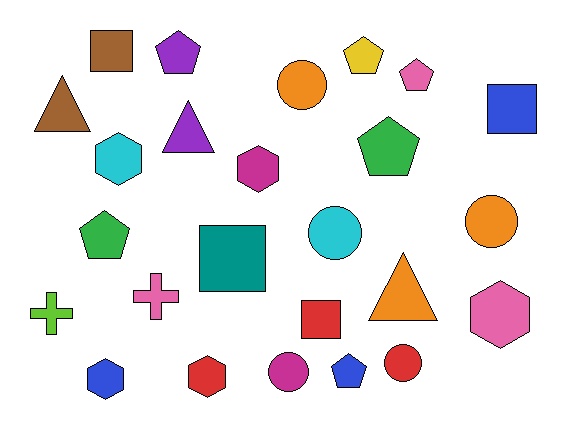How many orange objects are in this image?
There are 3 orange objects.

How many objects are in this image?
There are 25 objects.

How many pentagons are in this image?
There are 6 pentagons.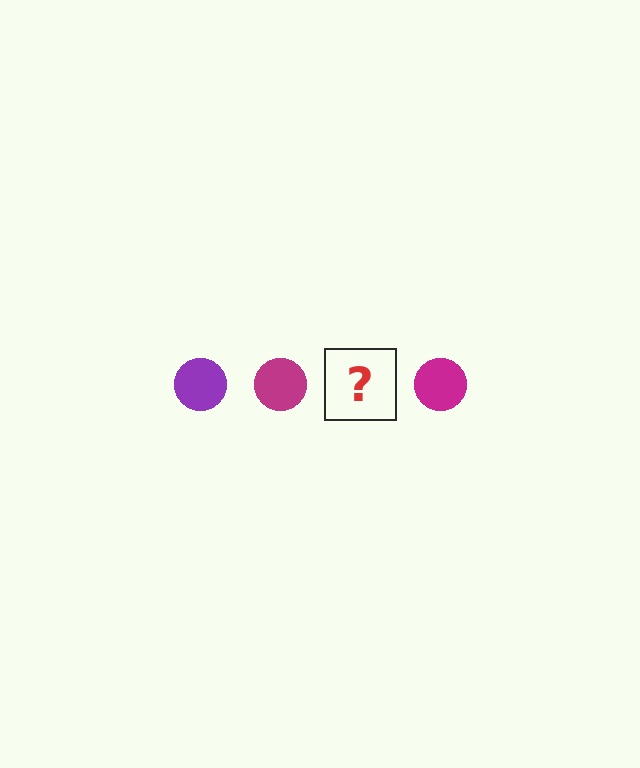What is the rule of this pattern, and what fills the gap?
The rule is that the pattern cycles through purple, magenta circles. The gap should be filled with a purple circle.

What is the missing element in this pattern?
The missing element is a purple circle.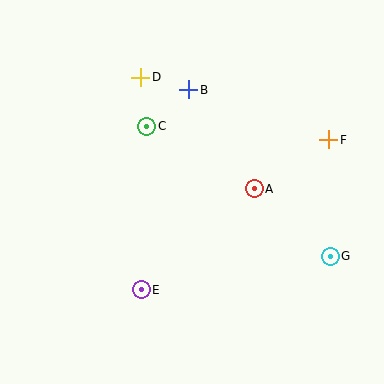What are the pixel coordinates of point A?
Point A is at (254, 189).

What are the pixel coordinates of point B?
Point B is at (189, 90).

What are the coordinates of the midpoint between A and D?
The midpoint between A and D is at (198, 133).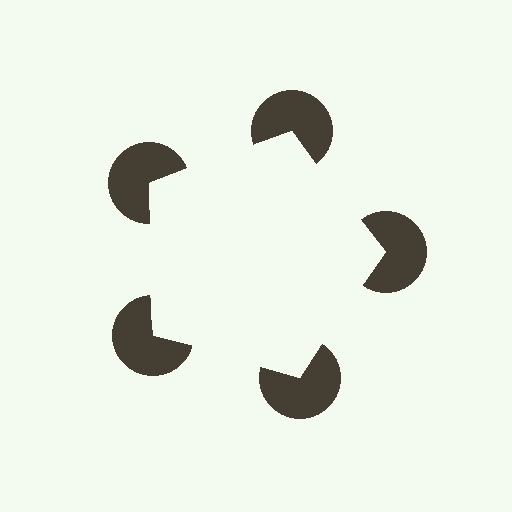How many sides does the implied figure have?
5 sides.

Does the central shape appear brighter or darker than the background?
It typically appears slightly brighter than the background, even though no actual brightness change is drawn.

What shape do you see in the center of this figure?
An illusory pentagon — its edges are inferred from the aligned wedge cuts in the pac-man discs, not physically drawn.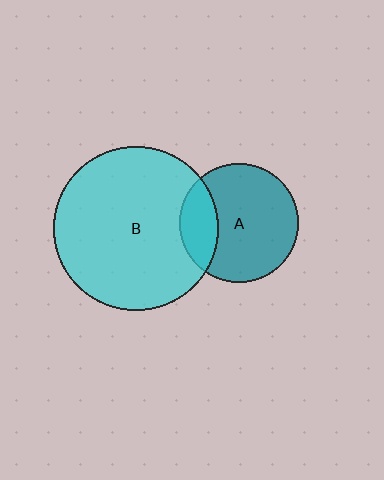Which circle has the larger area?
Circle B (cyan).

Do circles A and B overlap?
Yes.